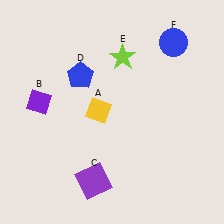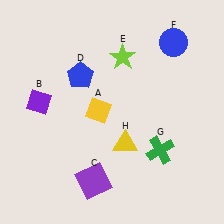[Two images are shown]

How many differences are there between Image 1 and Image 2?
There are 2 differences between the two images.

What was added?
A green cross (G), a yellow triangle (H) were added in Image 2.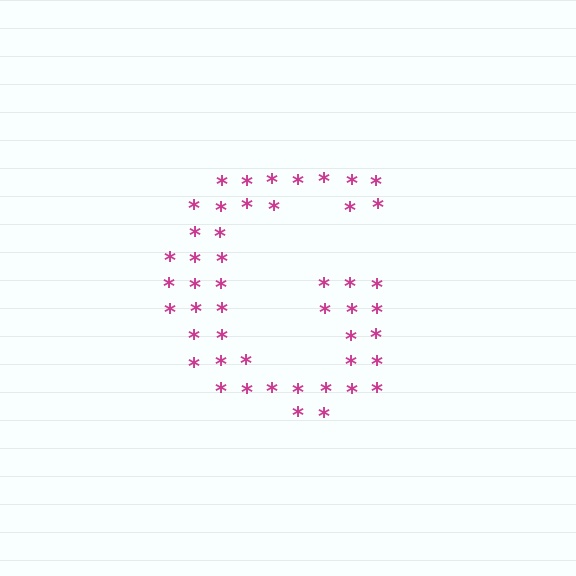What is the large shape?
The large shape is the letter G.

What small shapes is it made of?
It is made of small asterisks.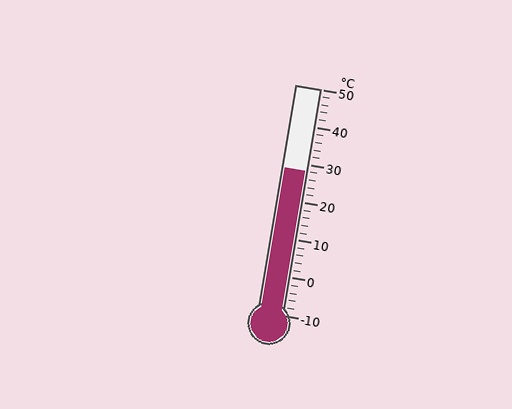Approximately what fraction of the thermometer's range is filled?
The thermometer is filled to approximately 65% of its range.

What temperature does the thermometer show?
The thermometer shows approximately 28°C.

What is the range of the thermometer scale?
The thermometer scale ranges from -10°C to 50°C.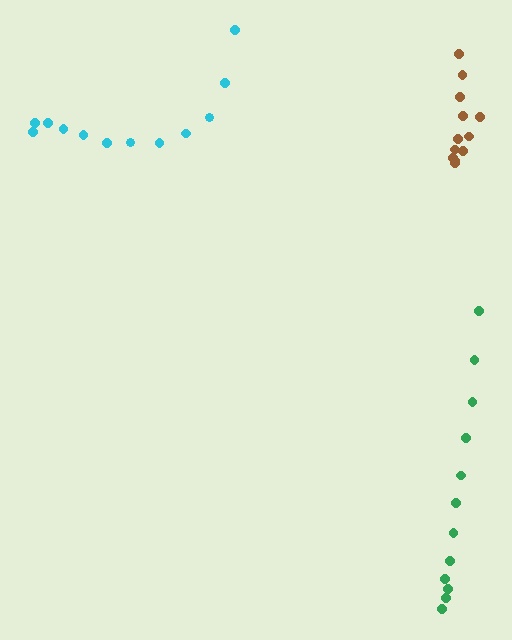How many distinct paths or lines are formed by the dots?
There are 3 distinct paths.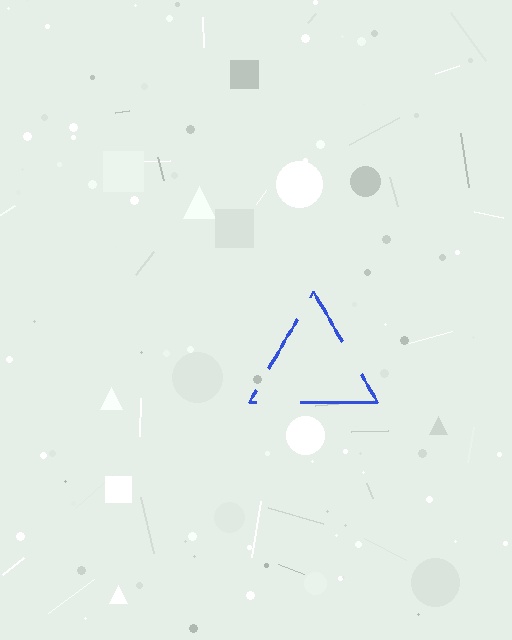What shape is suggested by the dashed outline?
The dashed outline suggests a triangle.